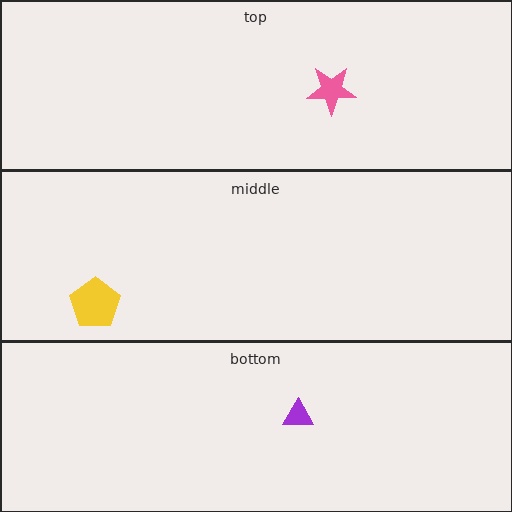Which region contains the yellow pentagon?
The middle region.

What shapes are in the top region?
The pink star.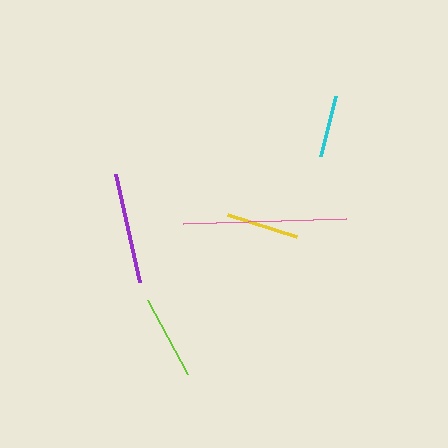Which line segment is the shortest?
The cyan line is the shortest at approximately 62 pixels.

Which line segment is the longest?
The pink line is the longest at approximately 164 pixels.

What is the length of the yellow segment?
The yellow segment is approximately 72 pixels long.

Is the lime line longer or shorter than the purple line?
The purple line is longer than the lime line.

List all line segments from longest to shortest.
From longest to shortest: pink, purple, lime, yellow, cyan.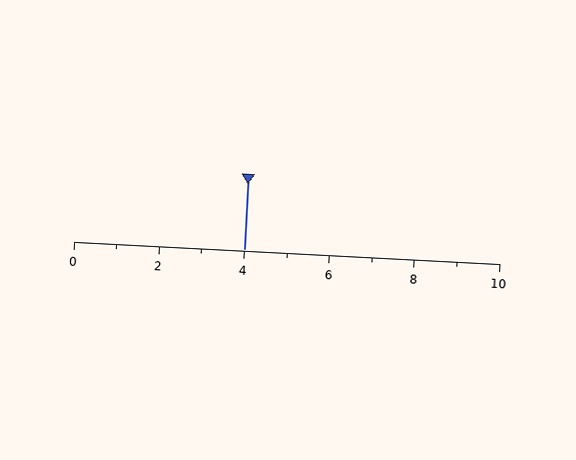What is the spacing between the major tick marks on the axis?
The major ticks are spaced 2 apart.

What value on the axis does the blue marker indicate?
The marker indicates approximately 4.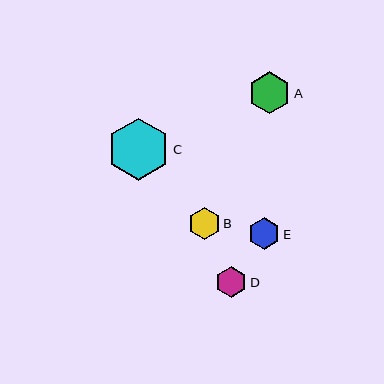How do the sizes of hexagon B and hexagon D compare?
Hexagon B and hexagon D are approximately the same size.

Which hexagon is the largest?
Hexagon C is the largest with a size of approximately 62 pixels.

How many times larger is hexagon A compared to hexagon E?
Hexagon A is approximately 1.3 times the size of hexagon E.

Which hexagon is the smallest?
Hexagon D is the smallest with a size of approximately 31 pixels.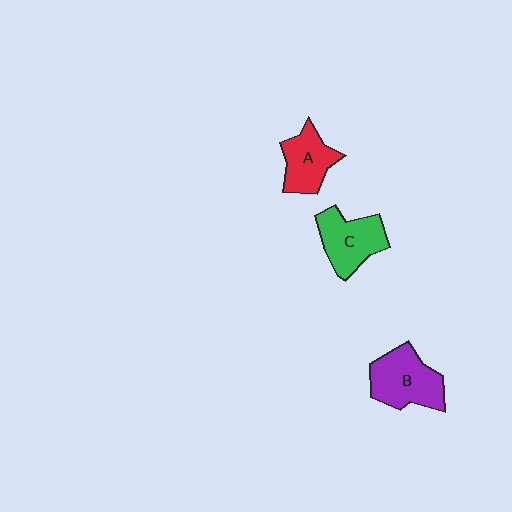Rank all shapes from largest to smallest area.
From largest to smallest: B (purple), C (green), A (red).